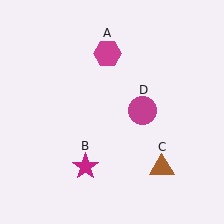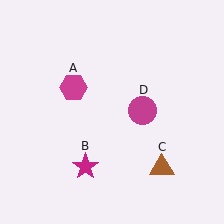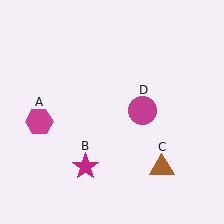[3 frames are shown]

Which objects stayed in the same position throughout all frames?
Magenta star (object B) and brown triangle (object C) and magenta circle (object D) remained stationary.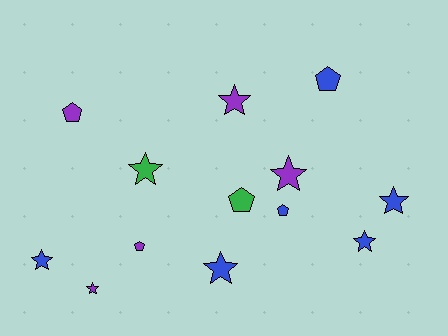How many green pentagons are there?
There is 1 green pentagon.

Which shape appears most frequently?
Star, with 8 objects.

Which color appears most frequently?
Blue, with 6 objects.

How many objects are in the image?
There are 13 objects.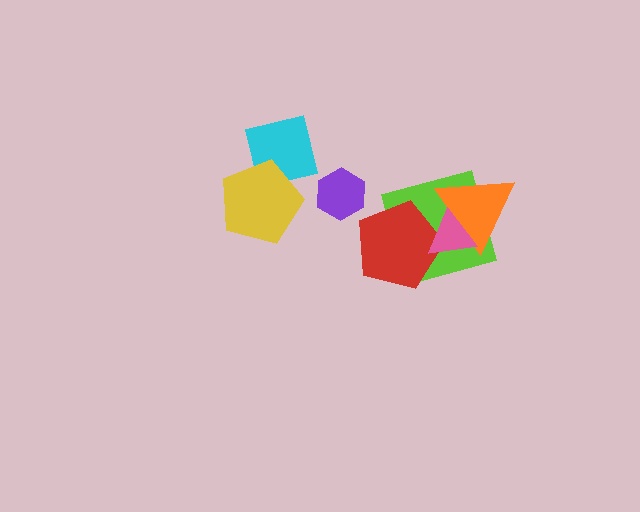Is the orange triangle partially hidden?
Yes, it is partially covered by another shape.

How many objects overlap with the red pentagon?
2 objects overlap with the red pentagon.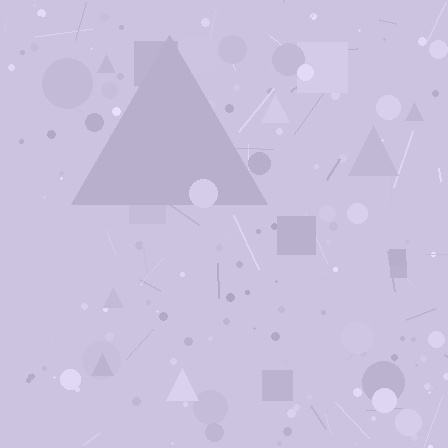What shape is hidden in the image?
A triangle is hidden in the image.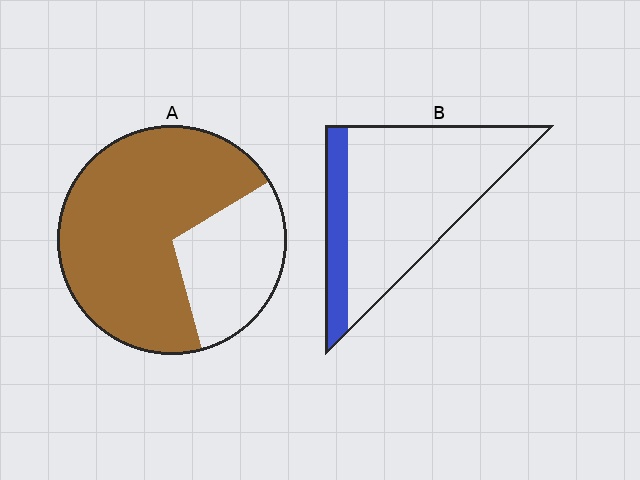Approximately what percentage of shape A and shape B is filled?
A is approximately 70% and B is approximately 20%.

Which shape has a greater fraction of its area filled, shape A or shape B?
Shape A.